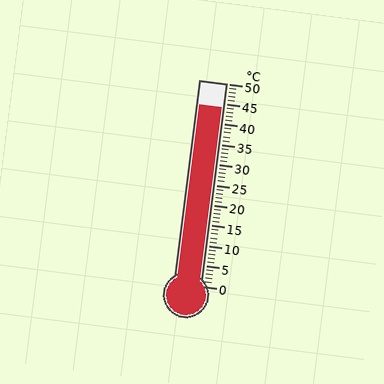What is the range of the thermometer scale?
The thermometer scale ranges from 0°C to 50°C.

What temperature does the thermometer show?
The thermometer shows approximately 44°C.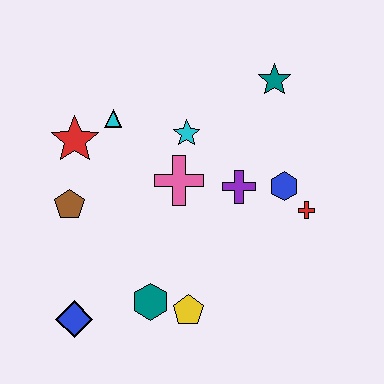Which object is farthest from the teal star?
The blue diamond is farthest from the teal star.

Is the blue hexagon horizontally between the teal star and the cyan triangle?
No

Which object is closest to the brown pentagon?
The red star is closest to the brown pentagon.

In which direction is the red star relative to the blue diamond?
The red star is above the blue diamond.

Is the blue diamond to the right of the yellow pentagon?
No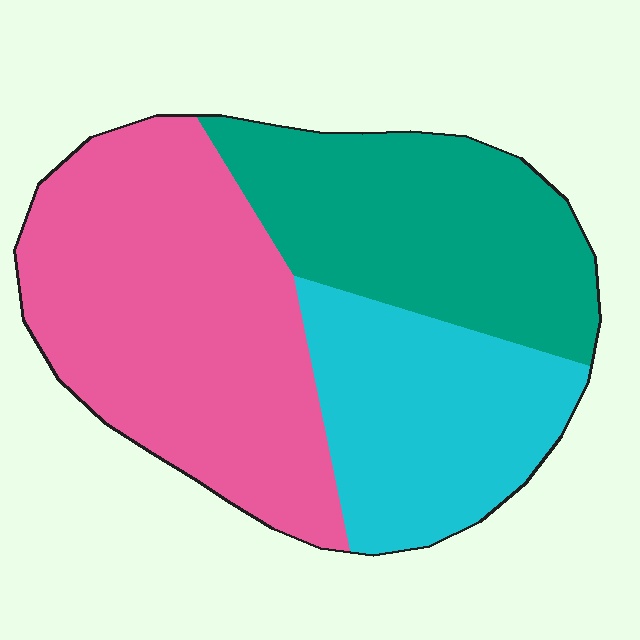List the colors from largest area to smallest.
From largest to smallest: pink, teal, cyan.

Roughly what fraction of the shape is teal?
Teal covers about 30% of the shape.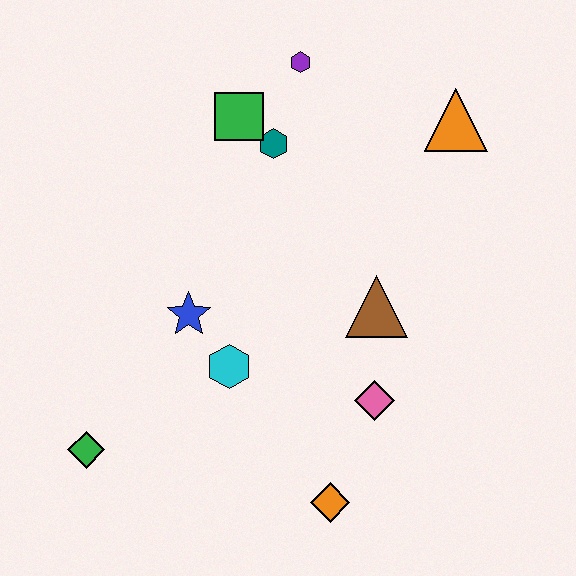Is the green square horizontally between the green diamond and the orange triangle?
Yes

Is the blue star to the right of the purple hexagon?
No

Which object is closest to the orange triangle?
The purple hexagon is closest to the orange triangle.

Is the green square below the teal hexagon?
No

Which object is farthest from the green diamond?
The orange triangle is farthest from the green diamond.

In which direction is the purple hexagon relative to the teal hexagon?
The purple hexagon is above the teal hexagon.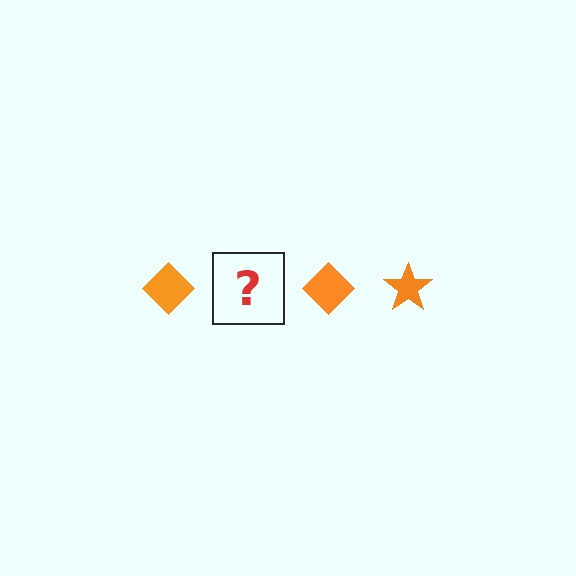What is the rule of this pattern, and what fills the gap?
The rule is that the pattern cycles through diamond, star shapes in orange. The gap should be filled with an orange star.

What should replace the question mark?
The question mark should be replaced with an orange star.